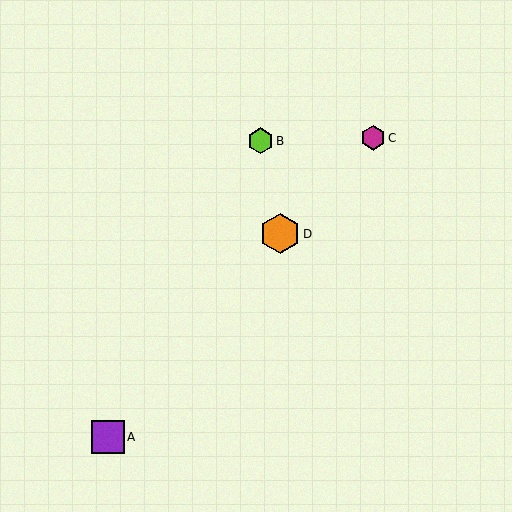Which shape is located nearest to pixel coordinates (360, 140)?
The magenta hexagon (labeled C) at (373, 138) is nearest to that location.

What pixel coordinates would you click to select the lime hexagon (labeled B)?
Click at (260, 141) to select the lime hexagon B.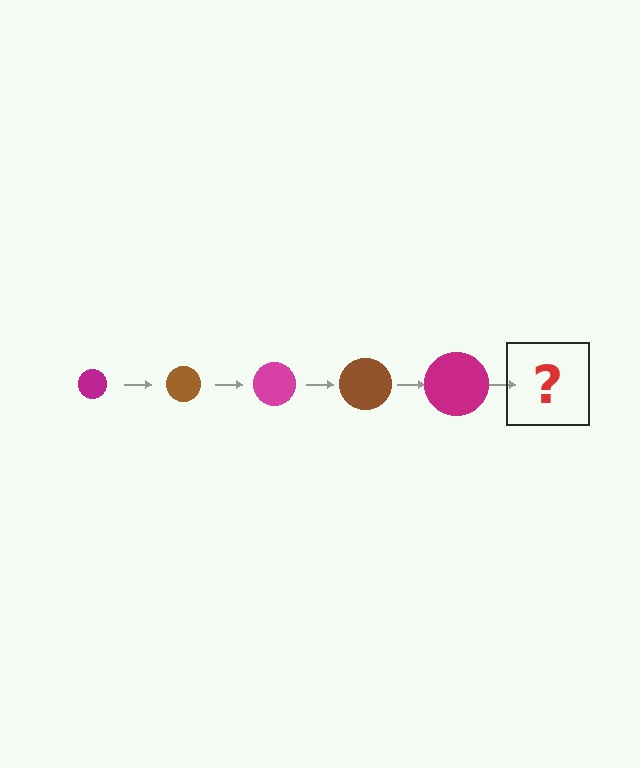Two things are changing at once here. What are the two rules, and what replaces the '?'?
The two rules are that the circle grows larger each step and the color cycles through magenta and brown. The '?' should be a brown circle, larger than the previous one.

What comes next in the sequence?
The next element should be a brown circle, larger than the previous one.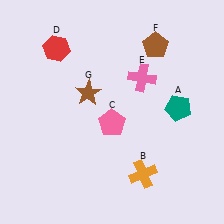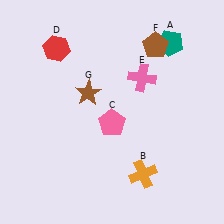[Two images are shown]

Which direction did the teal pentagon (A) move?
The teal pentagon (A) moved up.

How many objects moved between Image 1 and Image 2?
1 object moved between the two images.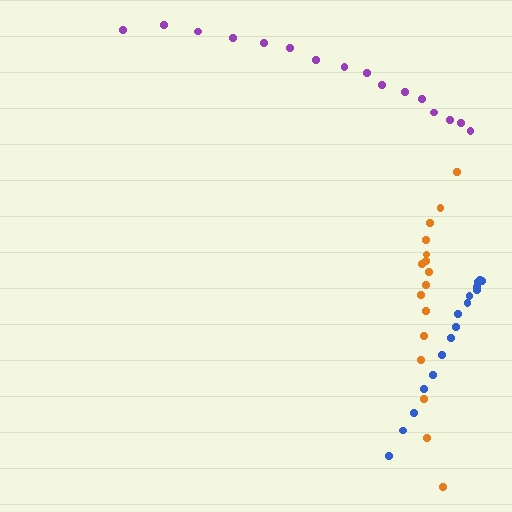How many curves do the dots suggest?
There are 3 distinct paths.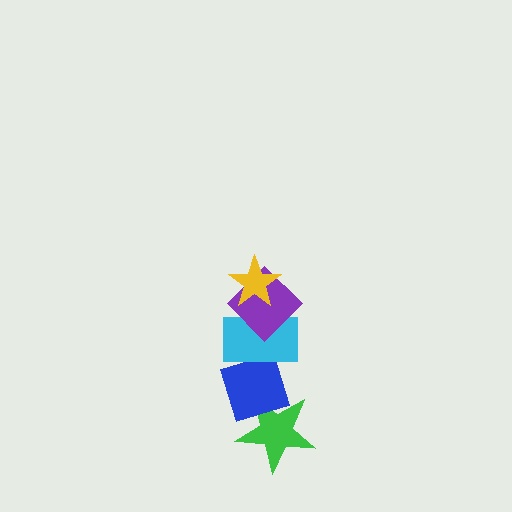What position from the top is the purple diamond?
The purple diamond is 2nd from the top.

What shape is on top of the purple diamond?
The yellow star is on top of the purple diamond.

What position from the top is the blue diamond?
The blue diamond is 4th from the top.